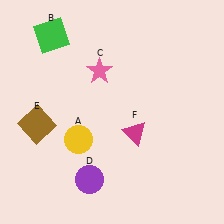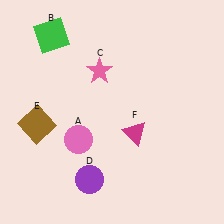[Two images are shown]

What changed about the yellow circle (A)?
In Image 1, A is yellow. In Image 2, it changed to pink.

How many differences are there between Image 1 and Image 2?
There is 1 difference between the two images.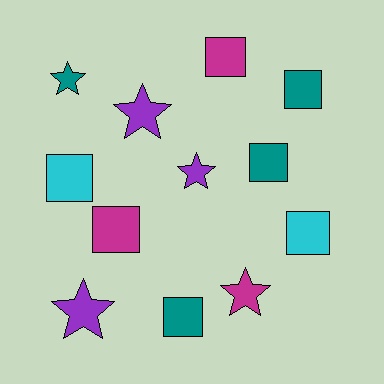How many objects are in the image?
There are 12 objects.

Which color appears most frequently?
Teal, with 4 objects.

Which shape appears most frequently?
Square, with 7 objects.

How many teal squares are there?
There are 3 teal squares.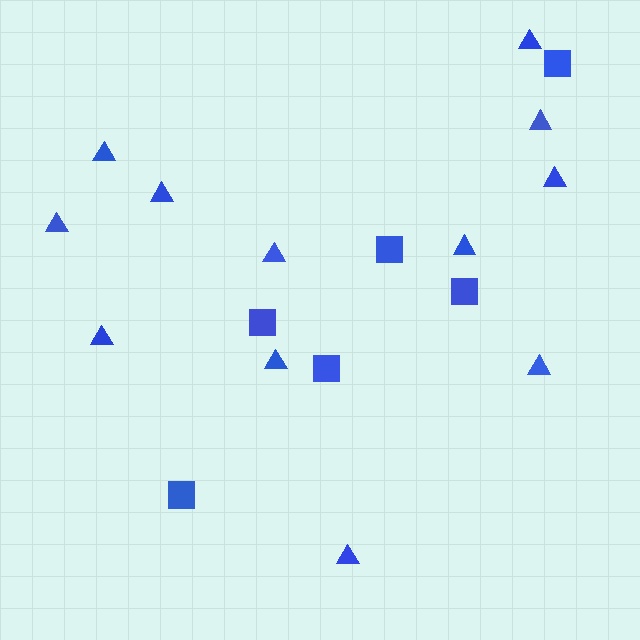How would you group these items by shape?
There are 2 groups: one group of triangles (12) and one group of squares (6).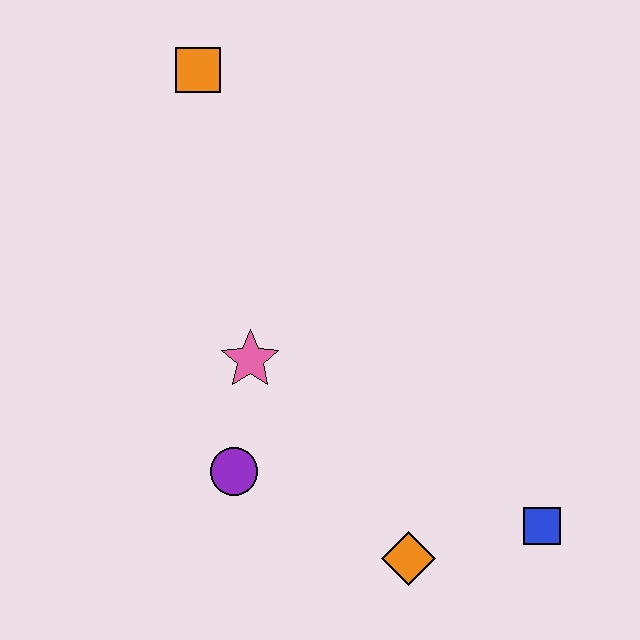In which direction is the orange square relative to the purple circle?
The orange square is above the purple circle.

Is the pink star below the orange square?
Yes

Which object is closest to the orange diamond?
The blue square is closest to the orange diamond.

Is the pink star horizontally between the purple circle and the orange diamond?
Yes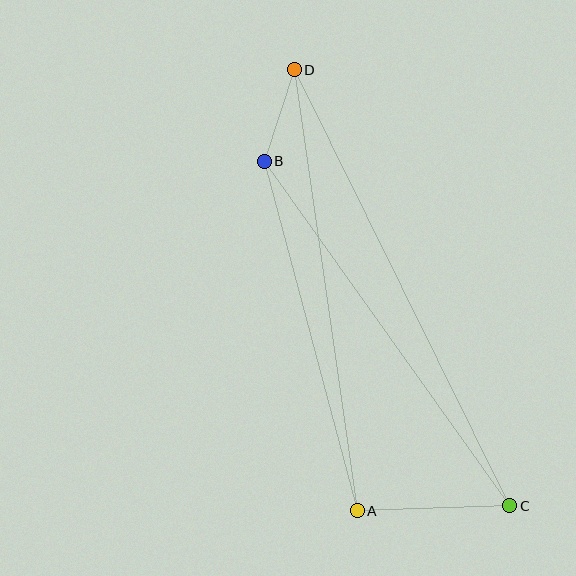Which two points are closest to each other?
Points B and D are closest to each other.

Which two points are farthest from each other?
Points C and D are farthest from each other.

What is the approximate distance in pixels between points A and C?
The distance between A and C is approximately 153 pixels.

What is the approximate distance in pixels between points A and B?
The distance between A and B is approximately 362 pixels.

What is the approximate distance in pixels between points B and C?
The distance between B and C is approximately 423 pixels.